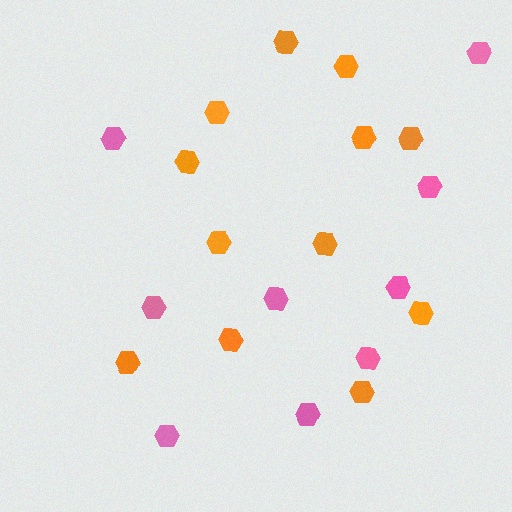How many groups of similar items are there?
There are 2 groups: one group of orange hexagons (12) and one group of pink hexagons (9).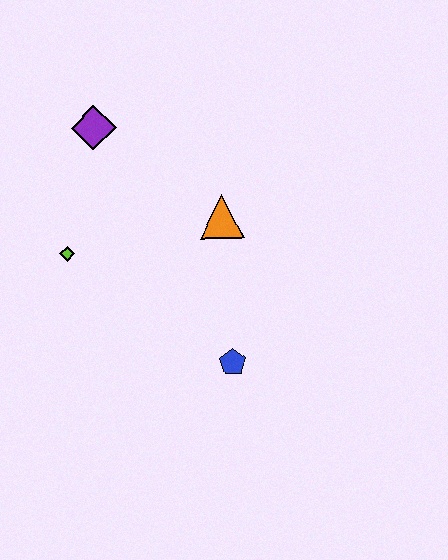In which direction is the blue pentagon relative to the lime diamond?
The blue pentagon is to the right of the lime diamond.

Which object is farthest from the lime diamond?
The blue pentagon is farthest from the lime diamond.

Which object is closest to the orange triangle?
The blue pentagon is closest to the orange triangle.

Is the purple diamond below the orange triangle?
No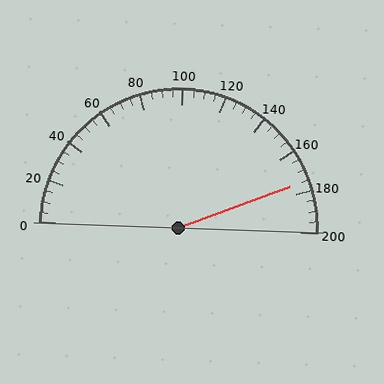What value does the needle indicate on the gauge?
The needle indicates approximately 175.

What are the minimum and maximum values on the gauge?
The gauge ranges from 0 to 200.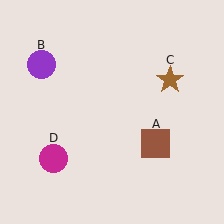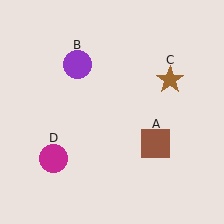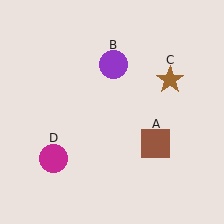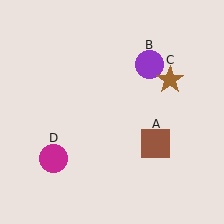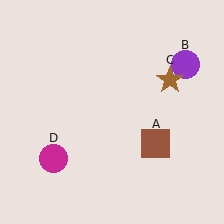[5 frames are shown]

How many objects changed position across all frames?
1 object changed position: purple circle (object B).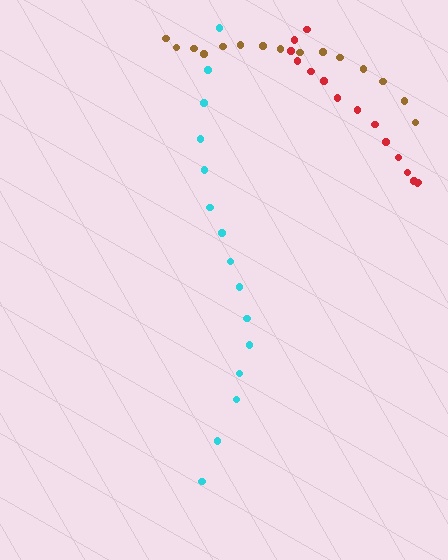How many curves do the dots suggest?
There are 3 distinct paths.